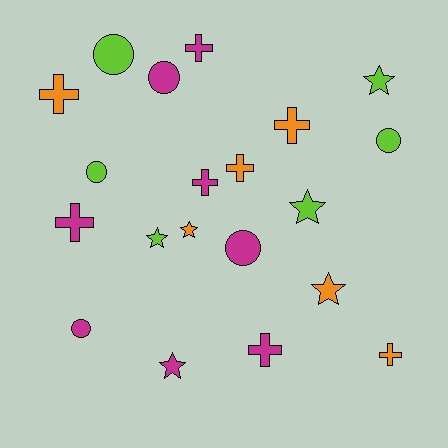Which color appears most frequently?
Magenta, with 8 objects.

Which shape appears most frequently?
Cross, with 8 objects.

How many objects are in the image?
There are 20 objects.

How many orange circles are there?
There are no orange circles.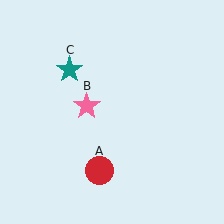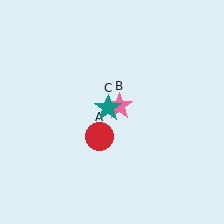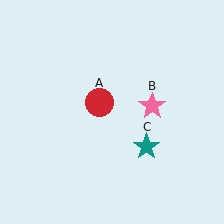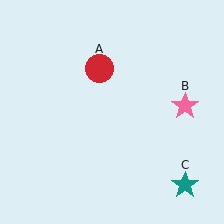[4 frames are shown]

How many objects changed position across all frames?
3 objects changed position: red circle (object A), pink star (object B), teal star (object C).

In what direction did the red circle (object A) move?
The red circle (object A) moved up.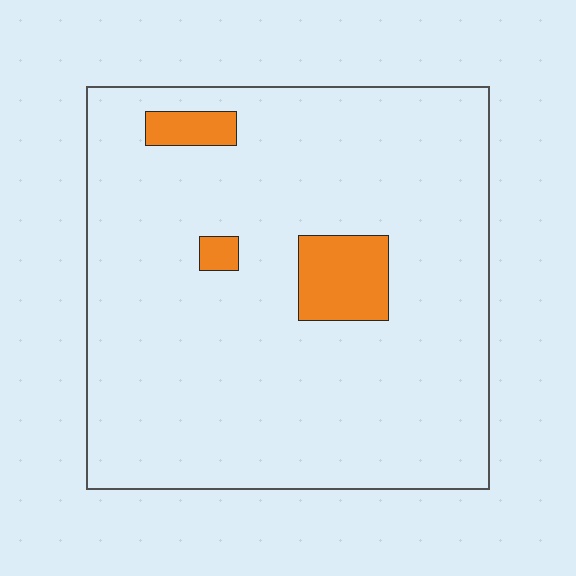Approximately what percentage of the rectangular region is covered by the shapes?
Approximately 10%.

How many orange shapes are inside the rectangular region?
3.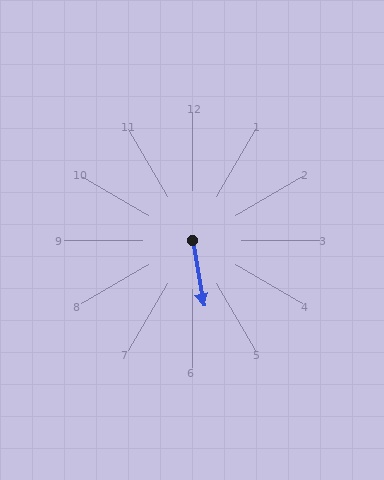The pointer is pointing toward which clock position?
Roughly 6 o'clock.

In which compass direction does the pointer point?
South.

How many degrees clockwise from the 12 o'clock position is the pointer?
Approximately 170 degrees.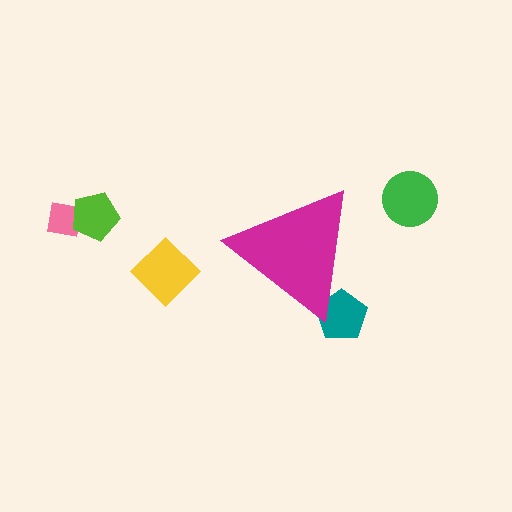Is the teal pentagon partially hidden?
Yes, the teal pentagon is partially hidden behind the magenta triangle.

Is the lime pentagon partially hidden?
No, the lime pentagon is fully visible.